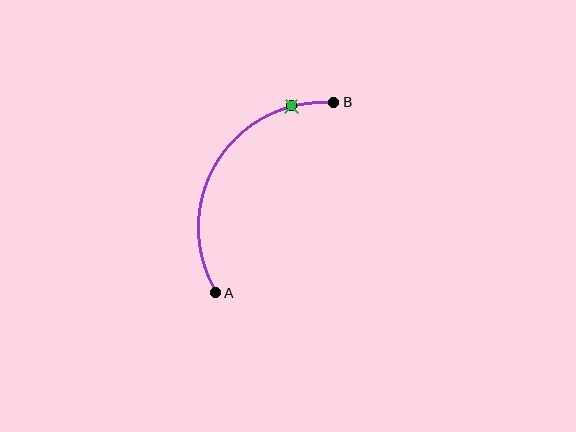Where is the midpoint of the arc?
The arc midpoint is the point on the curve farthest from the straight line joining A and B. It sits to the left of that line.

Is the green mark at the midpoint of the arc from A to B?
No. The green mark lies on the arc but is closer to endpoint B. The arc midpoint would be at the point on the curve equidistant along the arc from both A and B.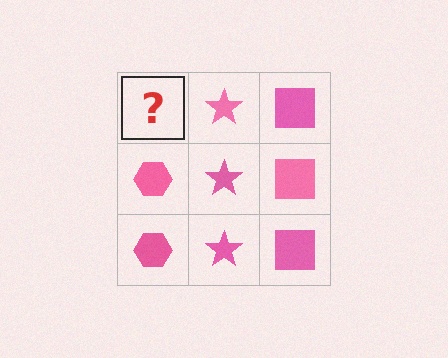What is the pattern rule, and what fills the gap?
The rule is that each column has a consistent shape. The gap should be filled with a pink hexagon.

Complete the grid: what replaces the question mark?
The question mark should be replaced with a pink hexagon.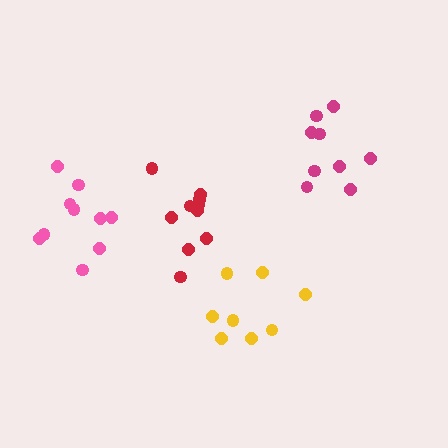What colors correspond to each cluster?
The clusters are colored: magenta, pink, yellow, red.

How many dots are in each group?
Group 1: 9 dots, Group 2: 10 dots, Group 3: 8 dots, Group 4: 10 dots (37 total).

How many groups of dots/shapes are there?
There are 4 groups.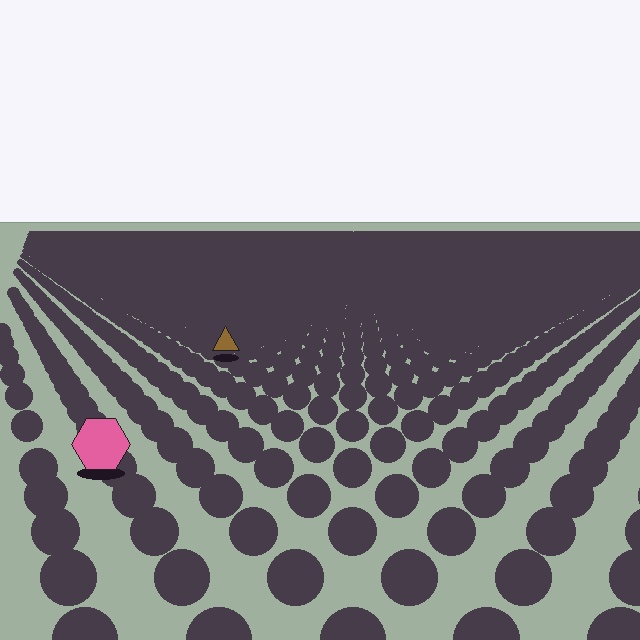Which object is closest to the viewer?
The pink hexagon is closest. The texture marks near it are larger and more spread out.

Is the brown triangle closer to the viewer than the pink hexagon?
No. The pink hexagon is closer — you can tell from the texture gradient: the ground texture is coarser near it.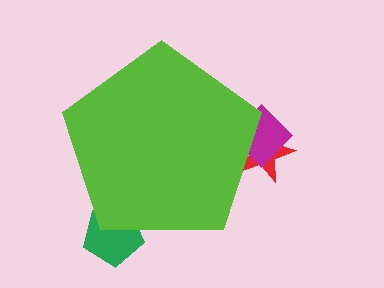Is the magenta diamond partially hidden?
Yes, the magenta diamond is partially hidden behind the lime pentagon.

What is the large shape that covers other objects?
A lime pentagon.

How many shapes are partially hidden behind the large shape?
3 shapes are partially hidden.